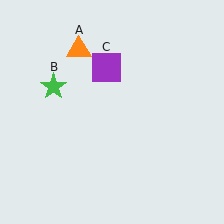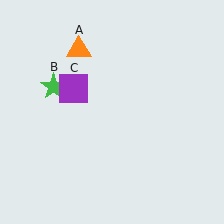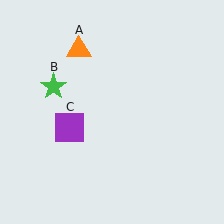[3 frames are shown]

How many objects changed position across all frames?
1 object changed position: purple square (object C).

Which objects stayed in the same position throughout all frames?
Orange triangle (object A) and green star (object B) remained stationary.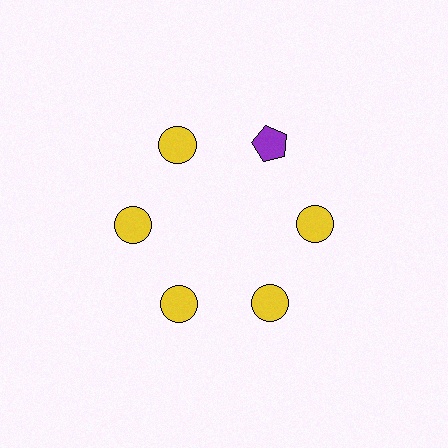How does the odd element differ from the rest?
It differs in both color (purple instead of yellow) and shape (pentagon instead of circle).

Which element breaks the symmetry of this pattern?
The purple pentagon at roughly the 1 o'clock position breaks the symmetry. All other shapes are yellow circles.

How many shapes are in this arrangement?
There are 6 shapes arranged in a ring pattern.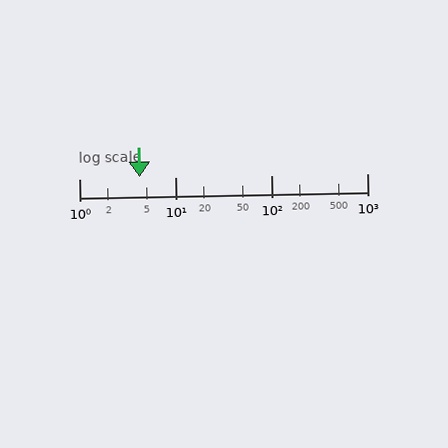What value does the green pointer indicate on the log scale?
The pointer indicates approximately 4.3.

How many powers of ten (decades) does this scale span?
The scale spans 3 decades, from 1 to 1000.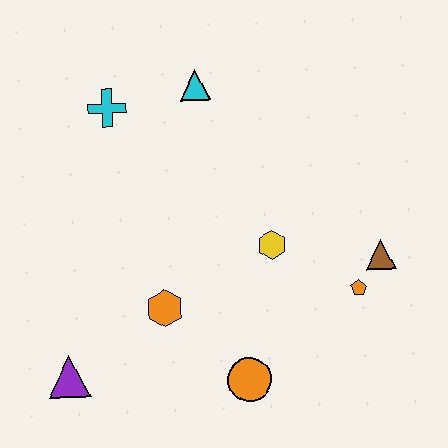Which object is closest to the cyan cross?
The cyan triangle is closest to the cyan cross.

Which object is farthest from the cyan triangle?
The purple triangle is farthest from the cyan triangle.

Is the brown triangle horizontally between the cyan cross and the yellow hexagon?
No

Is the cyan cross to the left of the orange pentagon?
Yes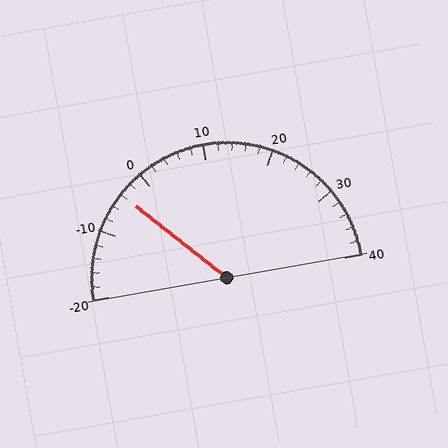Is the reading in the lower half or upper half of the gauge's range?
The reading is in the lower half of the range (-20 to 40).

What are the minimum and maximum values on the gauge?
The gauge ranges from -20 to 40.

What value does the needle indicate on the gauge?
The needle indicates approximately -4.